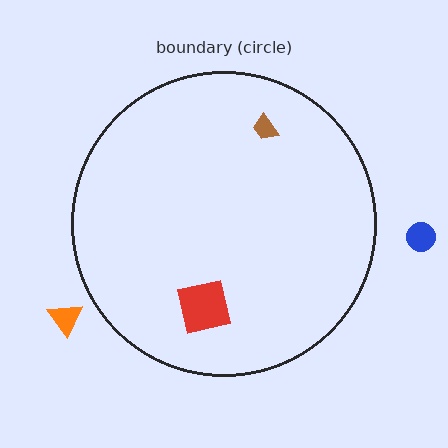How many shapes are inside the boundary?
2 inside, 2 outside.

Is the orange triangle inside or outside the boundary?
Outside.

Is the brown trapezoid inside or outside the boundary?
Inside.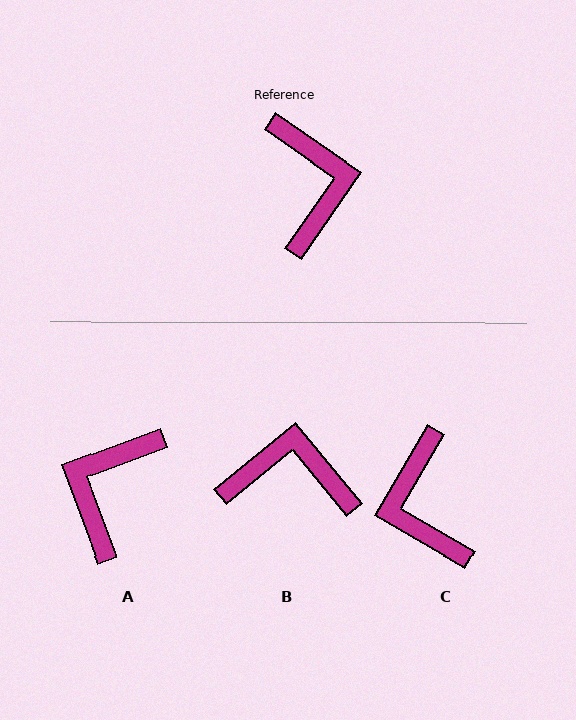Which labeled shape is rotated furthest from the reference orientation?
C, about 175 degrees away.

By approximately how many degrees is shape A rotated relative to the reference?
Approximately 145 degrees counter-clockwise.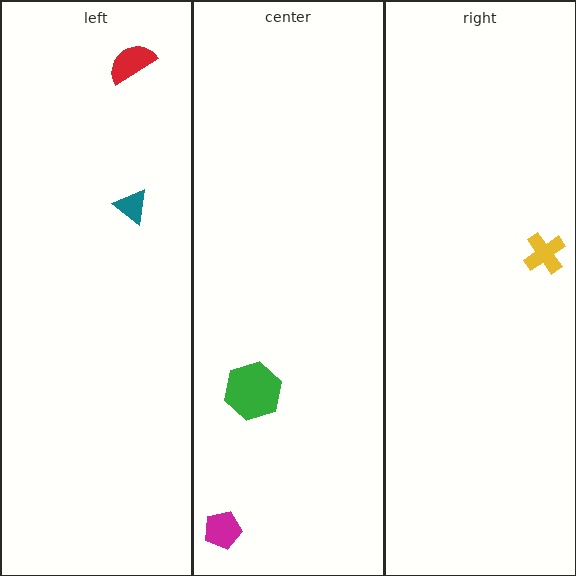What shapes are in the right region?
The yellow cross.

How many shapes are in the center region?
2.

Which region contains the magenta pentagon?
The center region.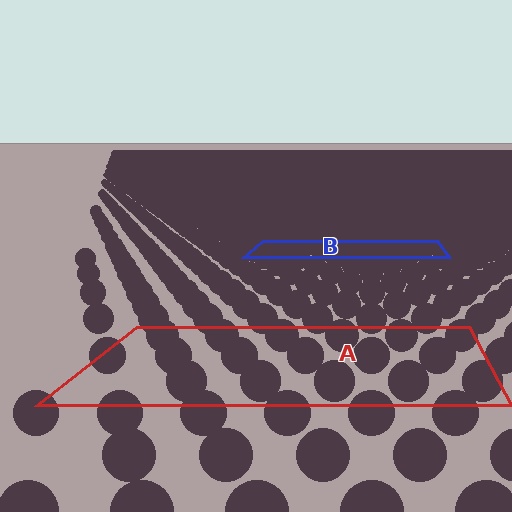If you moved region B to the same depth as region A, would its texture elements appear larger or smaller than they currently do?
They would appear larger. At a closer depth, the same texture elements are projected at a bigger on-screen size.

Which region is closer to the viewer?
Region A is closer. The texture elements there are larger and more spread out.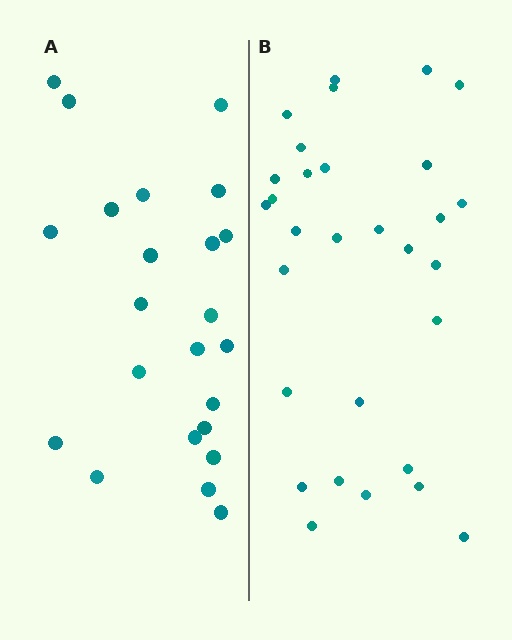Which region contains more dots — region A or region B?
Region B (the right region) has more dots.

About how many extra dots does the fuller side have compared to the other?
Region B has roughly 8 or so more dots than region A.